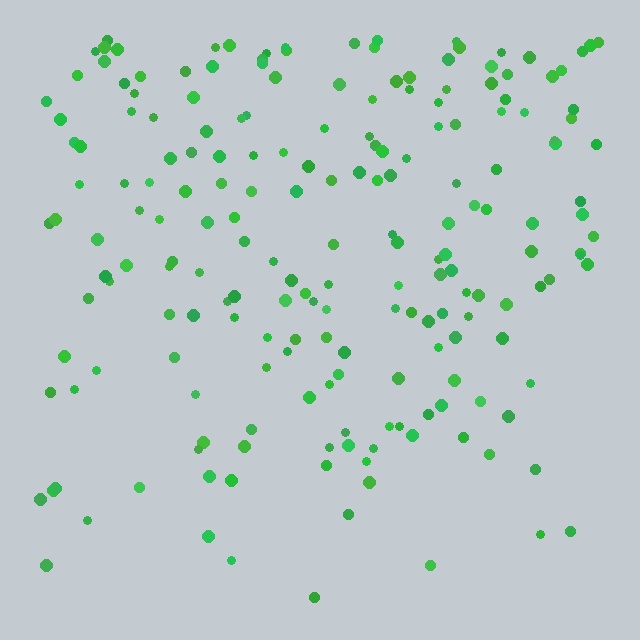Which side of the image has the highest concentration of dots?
The top.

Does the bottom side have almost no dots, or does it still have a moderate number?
Still a moderate number, just noticeably fewer than the top.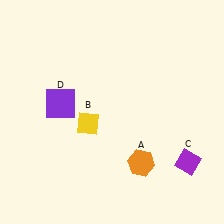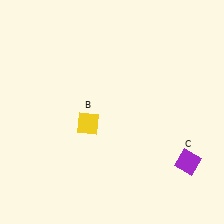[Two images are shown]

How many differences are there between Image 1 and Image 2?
There are 2 differences between the two images.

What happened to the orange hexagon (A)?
The orange hexagon (A) was removed in Image 2. It was in the bottom-right area of Image 1.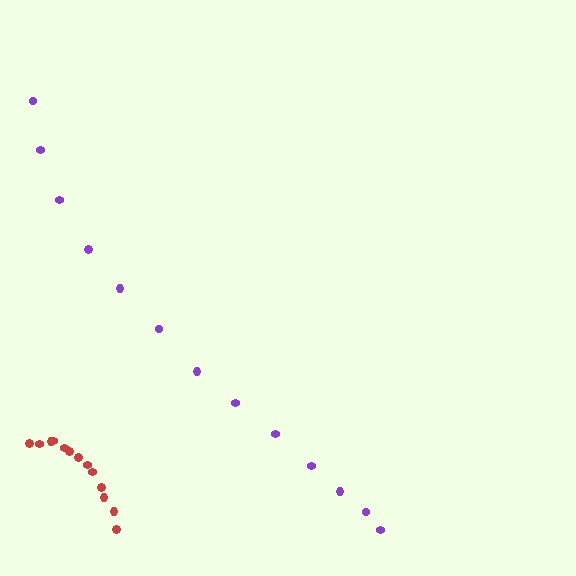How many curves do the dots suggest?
There are 2 distinct paths.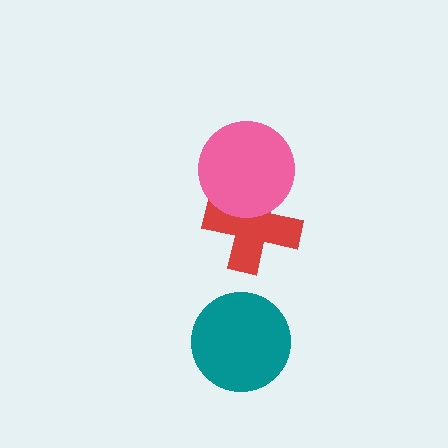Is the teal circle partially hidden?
No, no other shape covers it.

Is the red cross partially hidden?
Yes, it is partially covered by another shape.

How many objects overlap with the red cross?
1 object overlaps with the red cross.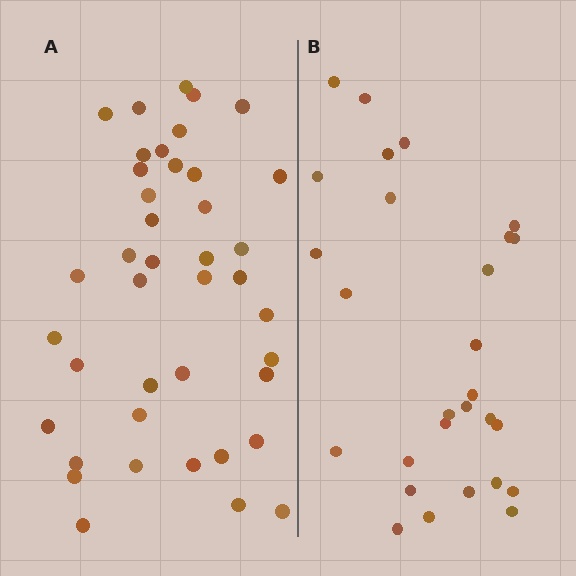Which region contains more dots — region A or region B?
Region A (the left region) has more dots.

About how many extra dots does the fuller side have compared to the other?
Region A has approximately 15 more dots than region B.